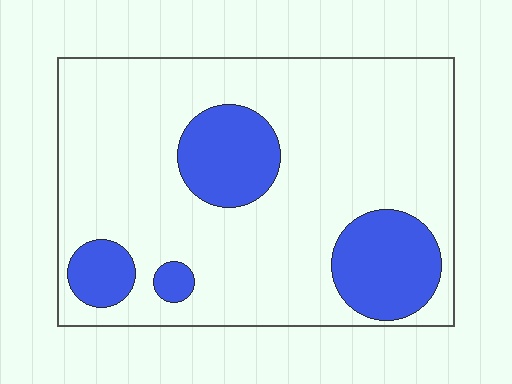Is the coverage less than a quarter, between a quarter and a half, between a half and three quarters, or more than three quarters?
Less than a quarter.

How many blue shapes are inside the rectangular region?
4.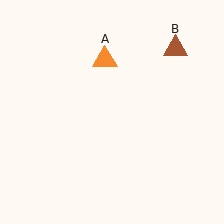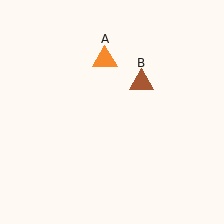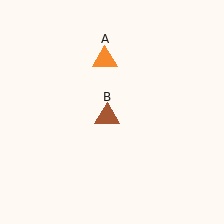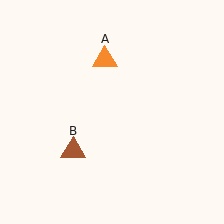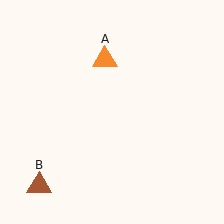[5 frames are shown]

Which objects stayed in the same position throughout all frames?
Orange triangle (object A) remained stationary.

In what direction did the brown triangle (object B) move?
The brown triangle (object B) moved down and to the left.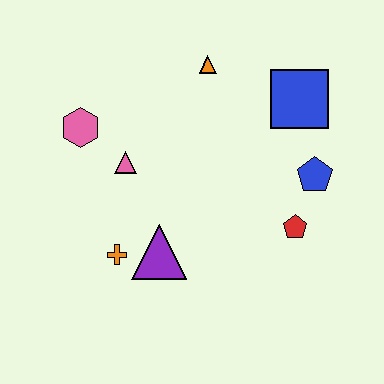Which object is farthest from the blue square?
The orange cross is farthest from the blue square.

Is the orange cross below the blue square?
Yes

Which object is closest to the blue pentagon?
The red pentagon is closest to the blue pentagon.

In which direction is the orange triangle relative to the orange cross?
The orange triangle is above the orange cross.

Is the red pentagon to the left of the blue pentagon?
Yes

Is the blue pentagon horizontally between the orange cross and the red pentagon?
No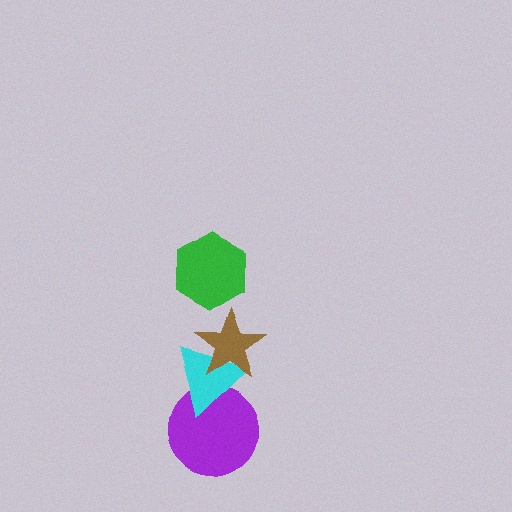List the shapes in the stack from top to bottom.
From top to bottom: the green hexagon, the brown star, the cyan triangle, the purple circle.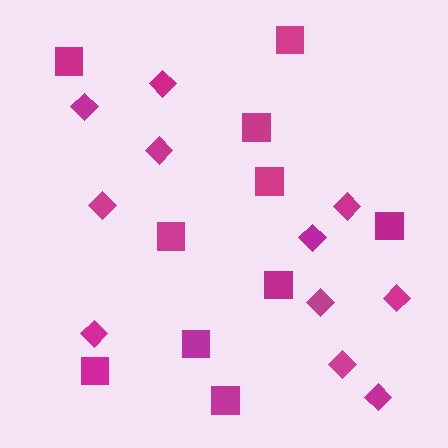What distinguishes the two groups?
There are 2 groups: one group of squares (10) and one group of diamonds (11).